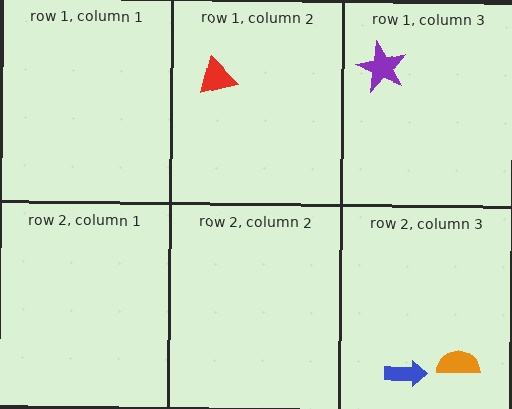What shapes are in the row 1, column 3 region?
The purple star.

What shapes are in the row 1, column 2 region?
The red triangle.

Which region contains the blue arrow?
The row 2, column 3 region.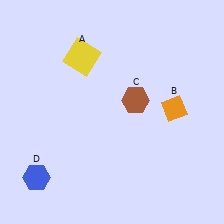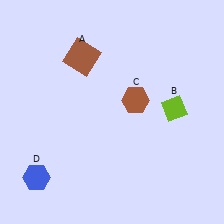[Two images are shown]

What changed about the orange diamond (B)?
In Image 1, B is orange. In Image 2, it changed to lime.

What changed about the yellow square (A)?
In Image 1, A is yellow. In Image 2, it changed to brown.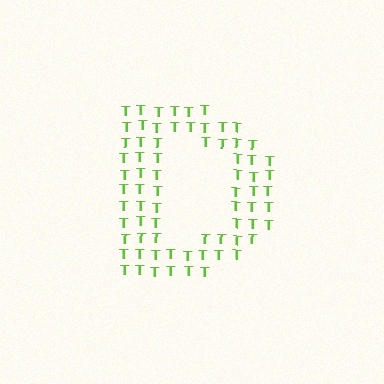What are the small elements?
The small elements are letter T's.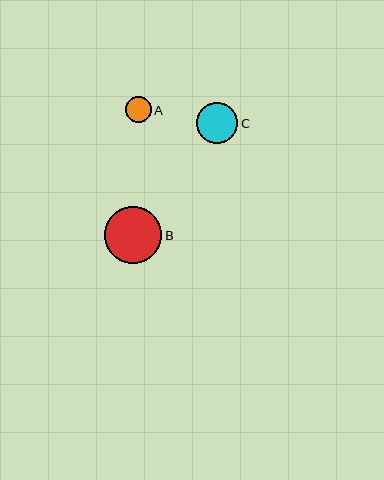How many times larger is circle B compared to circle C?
Circle B is approximately 1.4 times the size of circle C.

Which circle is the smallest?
Circle A is the smallest with a size of approximately 26 pixels.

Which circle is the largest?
Circle B is the largest with a size of approximately 57 pixels.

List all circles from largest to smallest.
From largest to smallest: B, C, A.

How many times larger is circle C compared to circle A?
Circle C is approximately 1.6 times the size of circle A.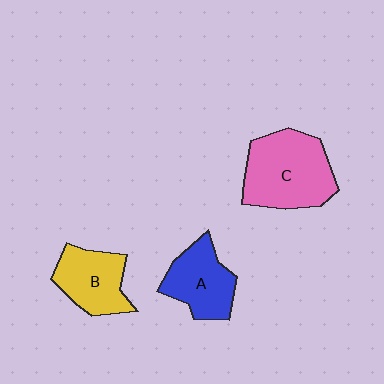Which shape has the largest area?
Shape C (pink).